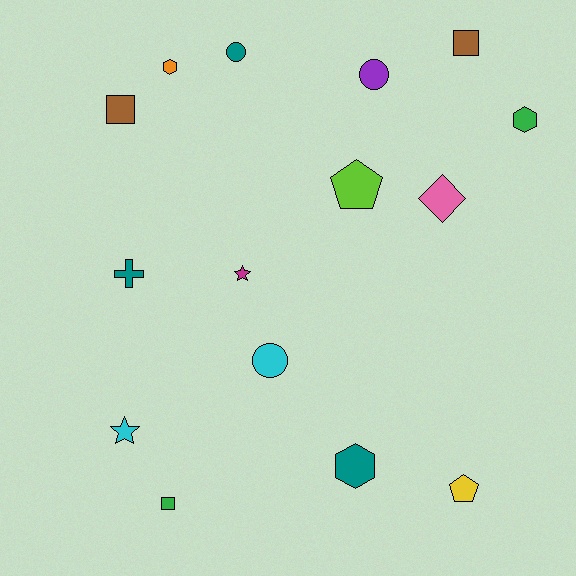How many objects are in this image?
There are 15 objects.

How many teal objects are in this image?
There are 3 teal objects.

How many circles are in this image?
There are 3 circles.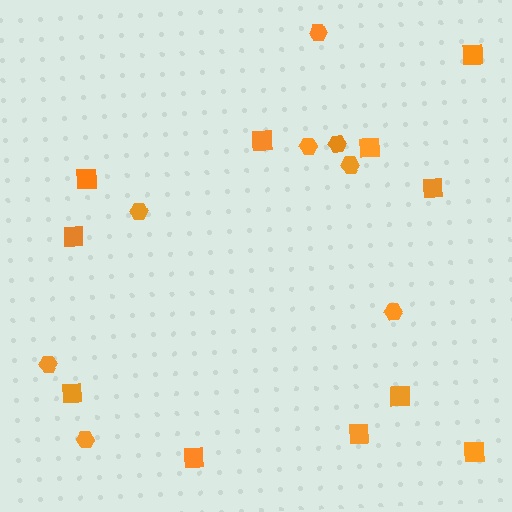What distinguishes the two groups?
There are 2 groups: one group of hexagons (8) and one group of squares (11).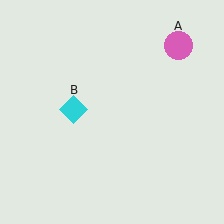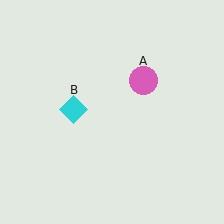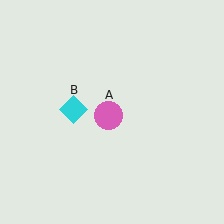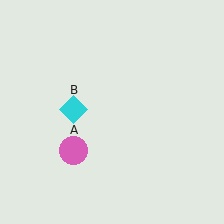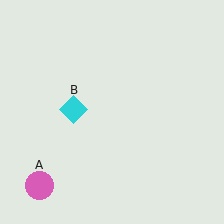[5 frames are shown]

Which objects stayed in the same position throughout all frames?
Cyan diamond (object B) remained stationary.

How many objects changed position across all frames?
1 object changed position: pink circle (object A).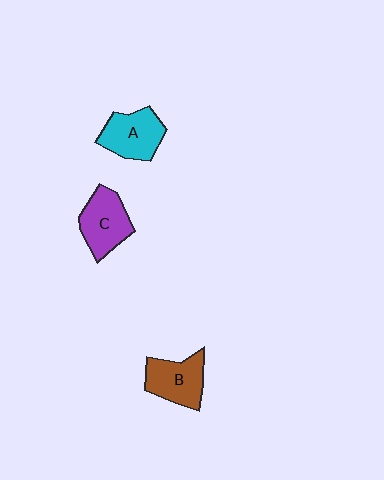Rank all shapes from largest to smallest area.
From largest to smallest: A (cyan), C (purple), B (brown).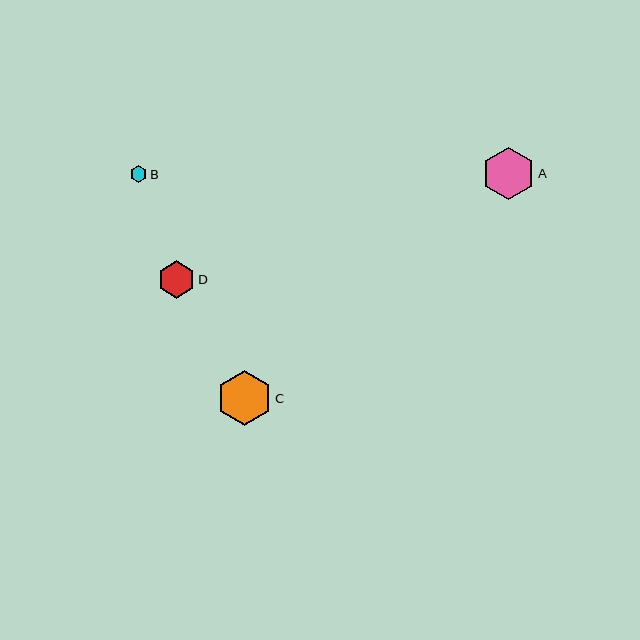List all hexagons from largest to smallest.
From largest to smallest: C, A, D, B.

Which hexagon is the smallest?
Hexagon B is the smallest with a size of approximately 16 pixels.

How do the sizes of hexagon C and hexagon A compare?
Hexagon C and hexagon A are approximately the same size.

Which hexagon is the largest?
Hexagon C is the largest with a size of approximately 55 pixels.